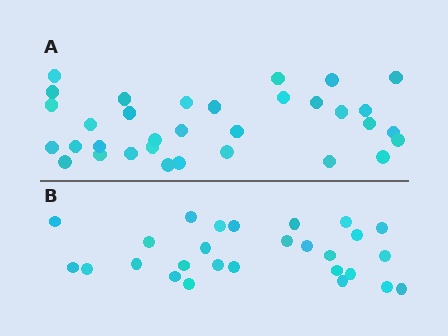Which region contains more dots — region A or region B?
Region A (the top region) has more dots.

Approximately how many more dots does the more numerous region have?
Region A has about 6 more dots than region B.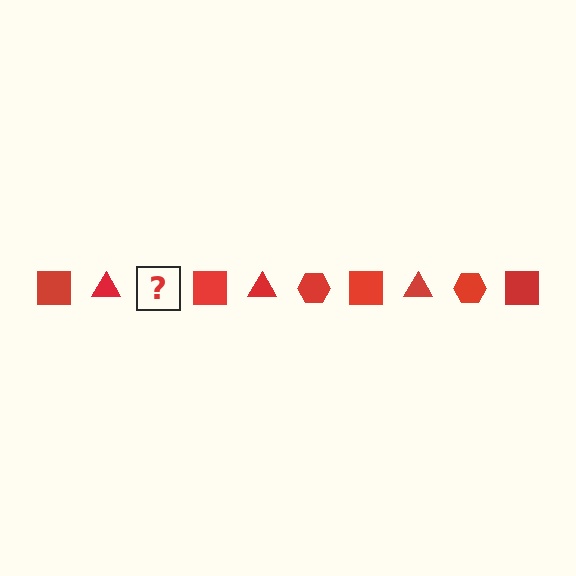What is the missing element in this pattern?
The missing element is a red hexagon.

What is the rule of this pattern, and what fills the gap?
The rule is that the pattern cycles through square, triangle, hexagon shapes in red. The gap should be filled with a red hexagon.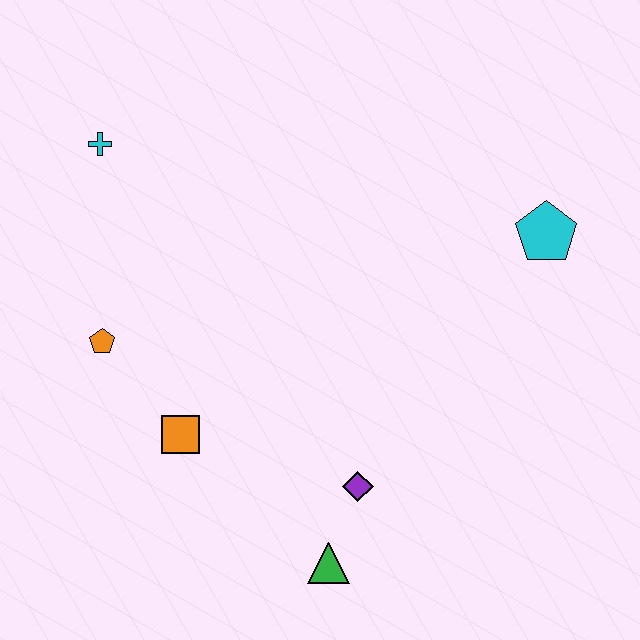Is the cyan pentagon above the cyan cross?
No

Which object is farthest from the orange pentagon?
The cyan pentagon is farthest from the orange pentagon.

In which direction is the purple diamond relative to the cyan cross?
The purple diamond is below the cyan cross.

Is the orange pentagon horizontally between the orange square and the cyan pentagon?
No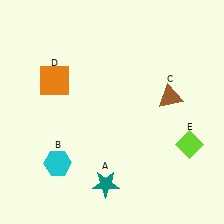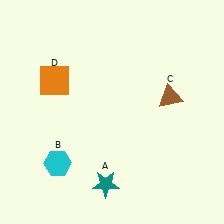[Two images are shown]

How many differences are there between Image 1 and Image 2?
There is 1 difference between the two images.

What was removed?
The lime diamond (E) was removed in Image 2.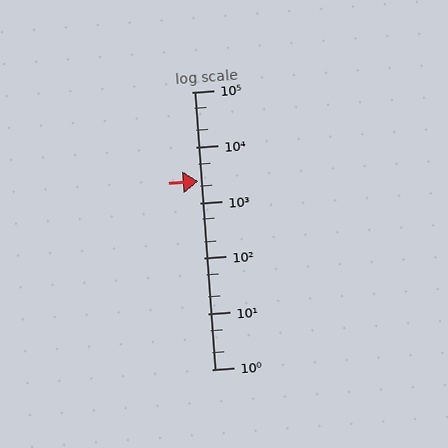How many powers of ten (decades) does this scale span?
The scale spans 5 decades, from 1 to 100000.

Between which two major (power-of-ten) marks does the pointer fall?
The pointer is between 1000 and 10000.